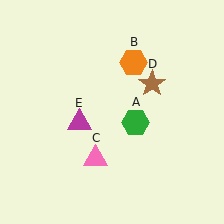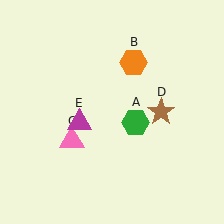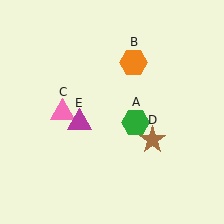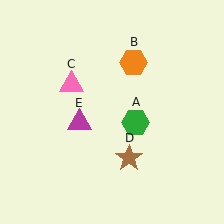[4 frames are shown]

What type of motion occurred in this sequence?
The pink triangle (object C), brown star (object D) rotated clockwise around the center of the scene.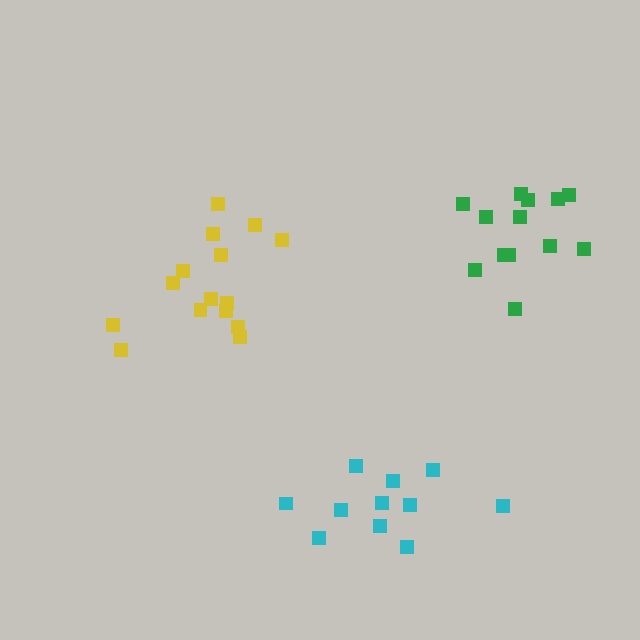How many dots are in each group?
Group 1: 11 dots, Group 2: 15 dots, Group 3: 13 dots (39 total).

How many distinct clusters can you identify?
There are 3 distinct clusters.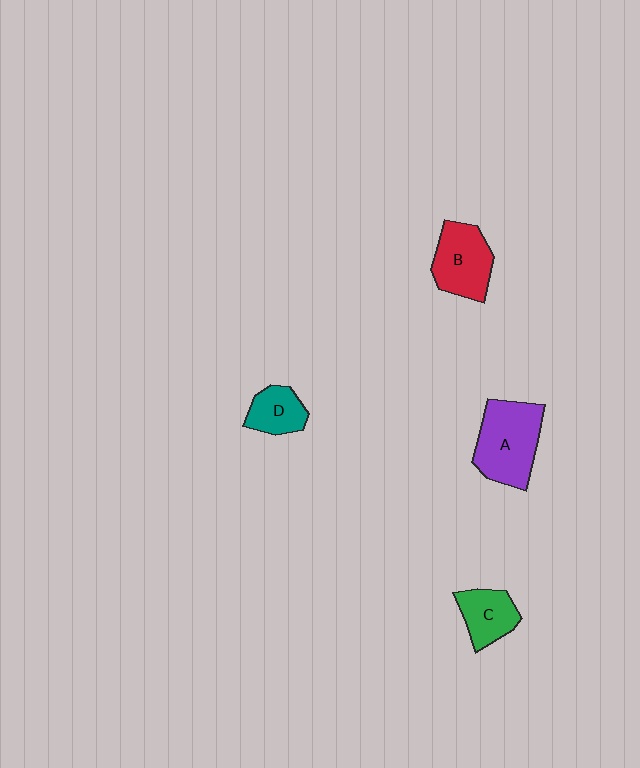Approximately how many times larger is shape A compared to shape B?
Approximately 1.3 times.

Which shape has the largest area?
Shape A (purple).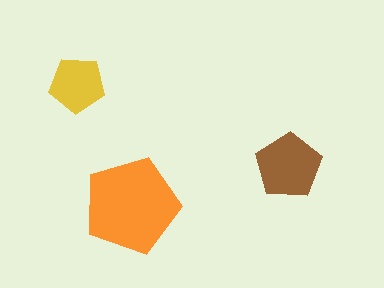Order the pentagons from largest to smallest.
the orange one, the brown one, the yellow one.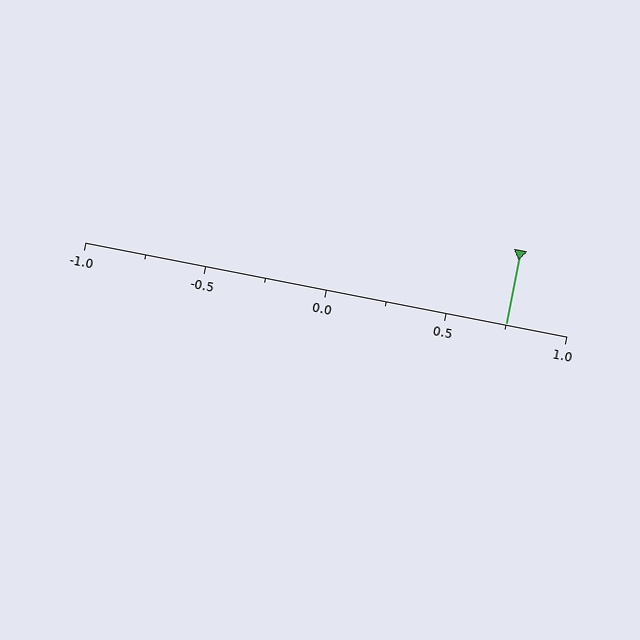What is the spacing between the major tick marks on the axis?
The major ticks are spaced 0.5 apart.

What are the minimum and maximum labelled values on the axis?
The axis runs from -1.0 to 1.0.